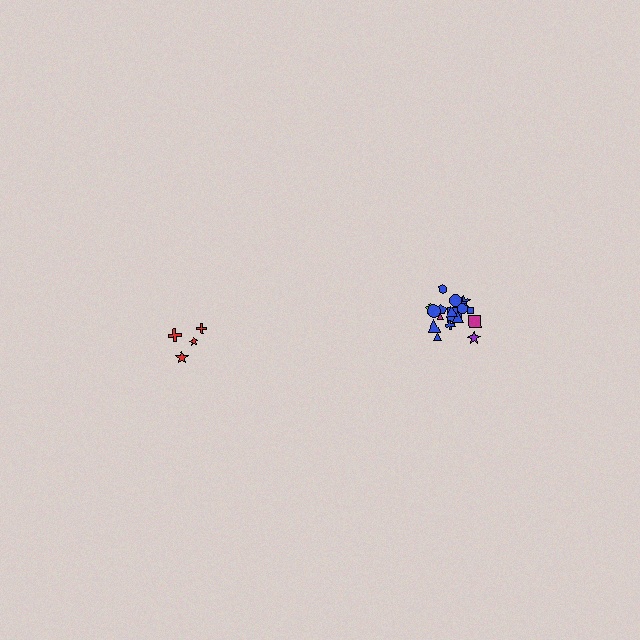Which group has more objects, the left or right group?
The right group.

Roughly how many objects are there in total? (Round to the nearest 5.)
Roughly 20 objects in total.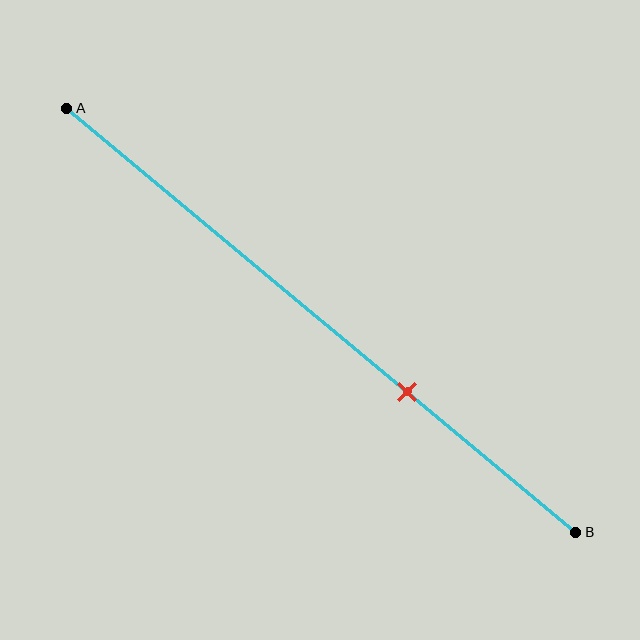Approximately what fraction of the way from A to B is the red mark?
The red mark is approximately 65% of the way from A to B.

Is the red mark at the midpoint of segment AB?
No, the mark is at about 65% from A, not at the 50% midpoint.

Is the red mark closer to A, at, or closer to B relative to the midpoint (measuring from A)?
The red mark is closer to point B than the midpoint of segment AB.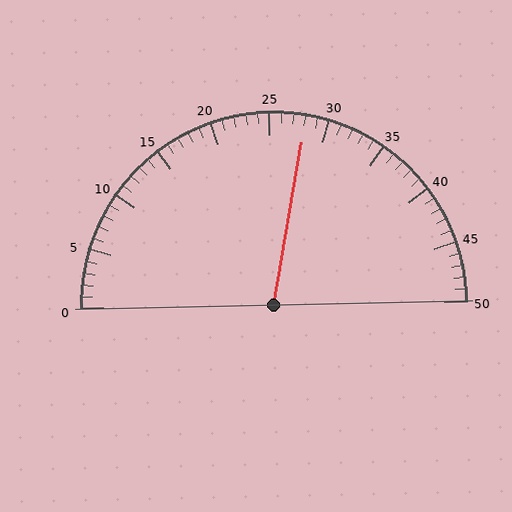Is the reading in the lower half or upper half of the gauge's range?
The reading is in the upper half of the range (0 to 50).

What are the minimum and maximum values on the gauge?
The gauge ranges from 0 to 50.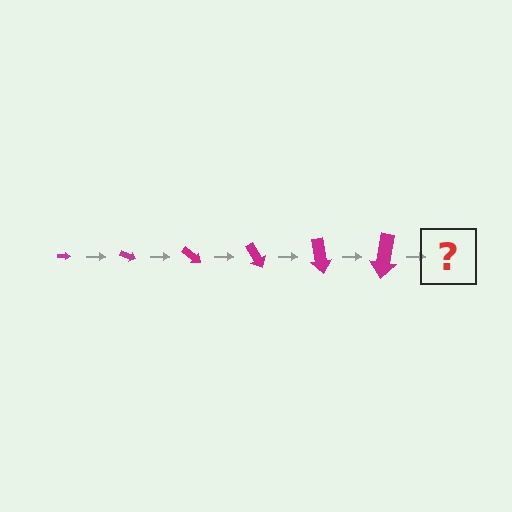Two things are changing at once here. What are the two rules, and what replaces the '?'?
The two rules are that the arrow grows larger each step and it rotates 20 degrees each step. The '?' should be an arrow, larger than the previous one and rotated 120 degrees from the start.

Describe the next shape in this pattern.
It should be an arrow, larger than the previous one and rotated 120 degrees from the start.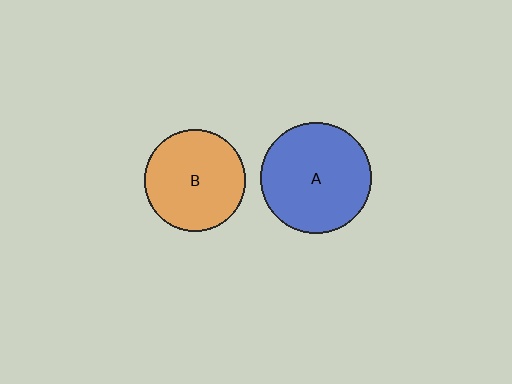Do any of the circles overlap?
No, none of the circles overlap.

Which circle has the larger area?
Circle A (blue).